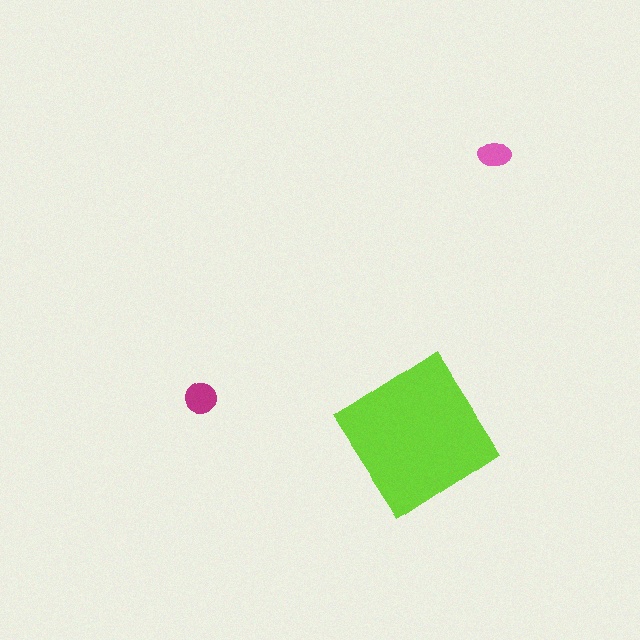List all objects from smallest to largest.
The pink ellipse, the magenta circle, the lime diamond.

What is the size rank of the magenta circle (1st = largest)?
2nd.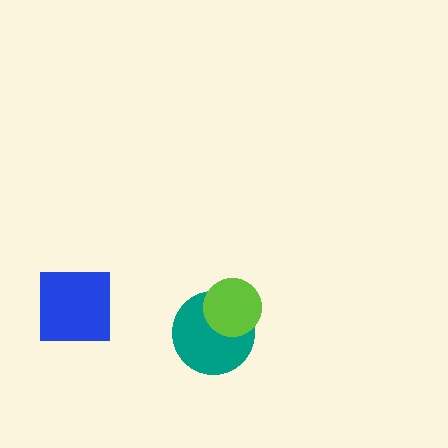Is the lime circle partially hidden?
No, no other shape covers it.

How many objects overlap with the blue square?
0 objects overlap with the blue square.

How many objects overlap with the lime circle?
1 object overlaps with the lime circle.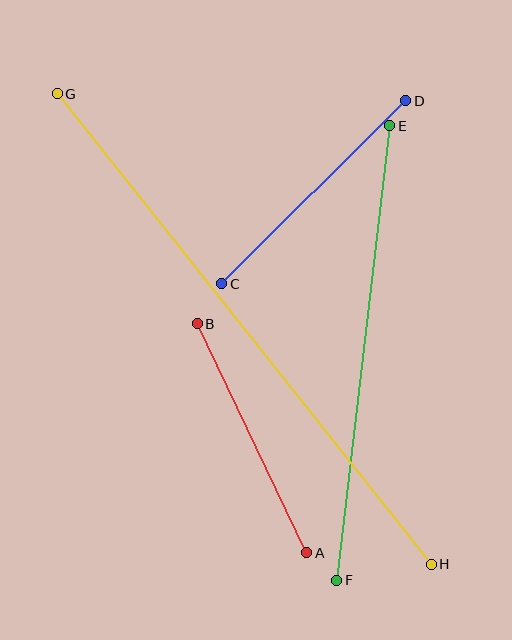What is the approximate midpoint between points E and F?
The midpoint is at approximately (363, 353) pixels.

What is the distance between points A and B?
The distance is approximately 254 pixels.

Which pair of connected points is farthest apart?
Points G and H are farthest apart.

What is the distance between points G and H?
The distance is approximately 601 pixels.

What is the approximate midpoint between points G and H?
The midpoint is at approximately (244, 329) pixels.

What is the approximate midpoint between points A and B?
The midpoint is at approximately (252, 438) pixels.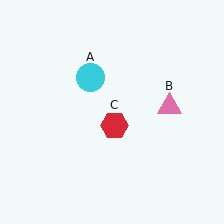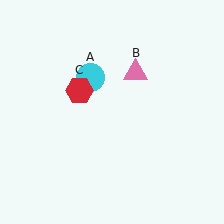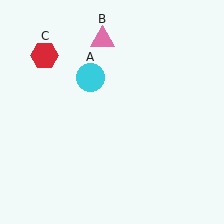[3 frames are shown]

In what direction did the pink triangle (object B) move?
The pink triangle (object B) moved up and to the left.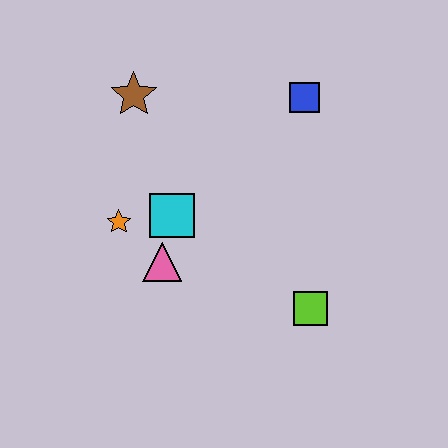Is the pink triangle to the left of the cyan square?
Yes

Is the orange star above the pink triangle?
Yes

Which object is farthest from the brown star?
The lime square is farthest from the brown star.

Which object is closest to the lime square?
The pink triangle is closest to the lime square.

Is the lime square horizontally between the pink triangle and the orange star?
No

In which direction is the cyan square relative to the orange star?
The cyan square is to the right of the orange star.